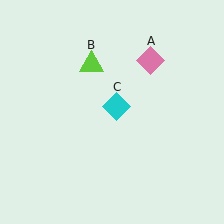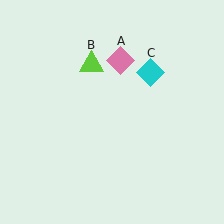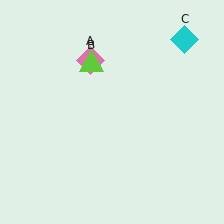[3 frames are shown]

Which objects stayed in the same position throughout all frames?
Lime triangle (object B) remained stationary.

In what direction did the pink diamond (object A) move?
The pink diamond (object A) moved left.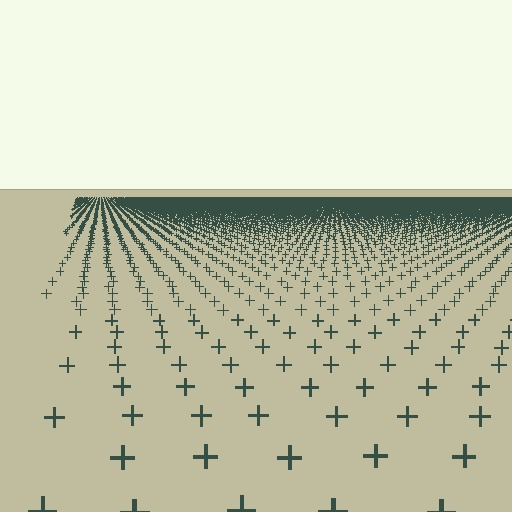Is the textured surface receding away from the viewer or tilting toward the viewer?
The surface is receding away from the viewer. Texture elements get smaller and denser toward the top.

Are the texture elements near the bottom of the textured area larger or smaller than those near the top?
Larger. Near the bottom, elements are closer to the viewer and appear at a bigger on-screen size.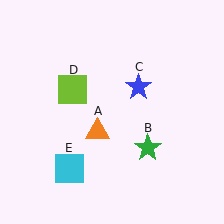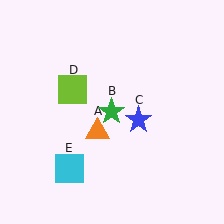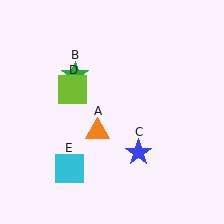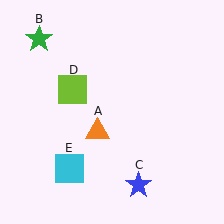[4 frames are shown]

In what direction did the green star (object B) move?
The green star (object B) moved up and to the left.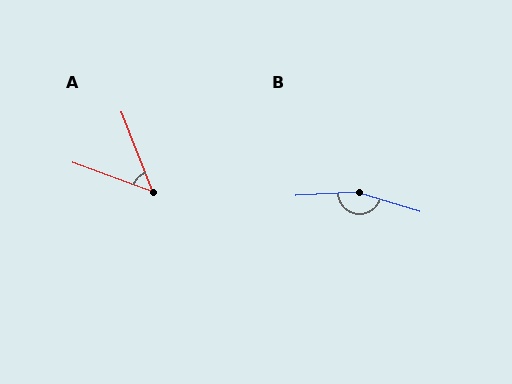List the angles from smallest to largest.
A (48°), B (160°).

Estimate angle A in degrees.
Approximately 48 degrees.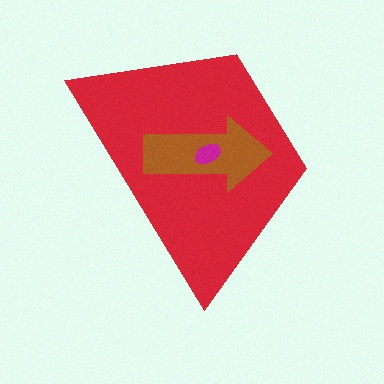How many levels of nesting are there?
3.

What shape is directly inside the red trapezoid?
The brown arrow.